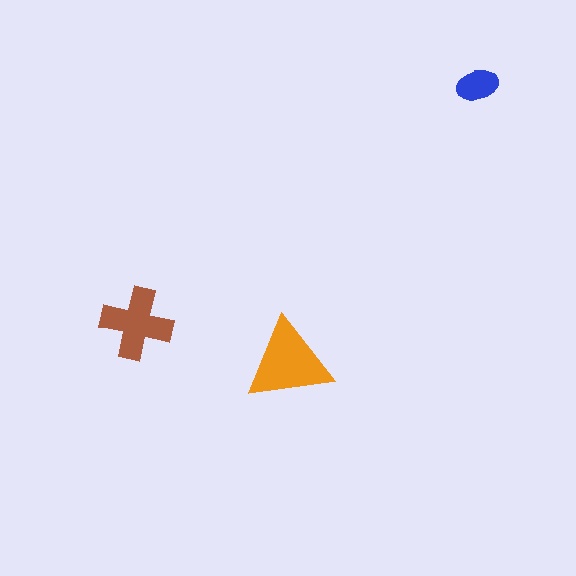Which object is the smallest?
The blue ellipse.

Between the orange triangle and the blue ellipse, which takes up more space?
The orange triangle.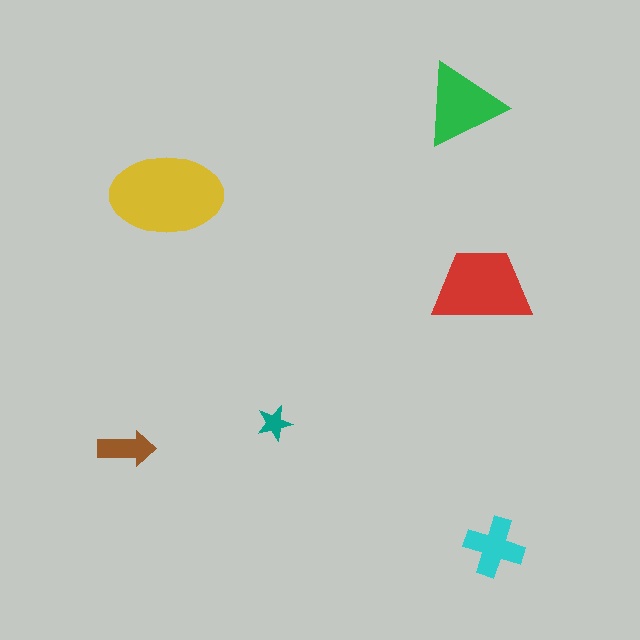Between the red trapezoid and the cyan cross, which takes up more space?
The red trapezoid.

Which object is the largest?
The yellow ellipse.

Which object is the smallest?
The teal star.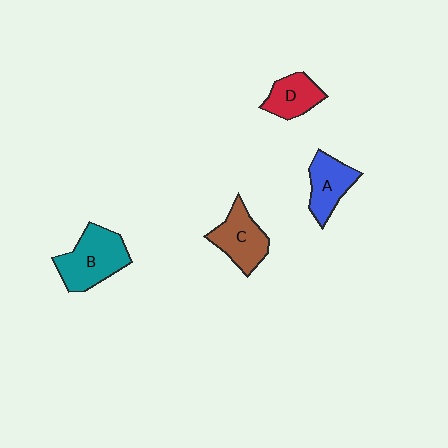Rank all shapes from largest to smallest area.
From largest to smallest: B (teal), C (brown), A (blue), D (red).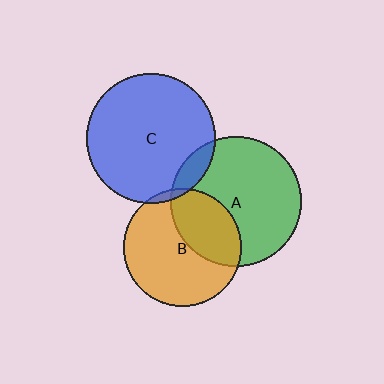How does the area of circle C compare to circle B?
Approximately 1.2 times.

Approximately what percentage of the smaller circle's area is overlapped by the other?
Approximately 10%.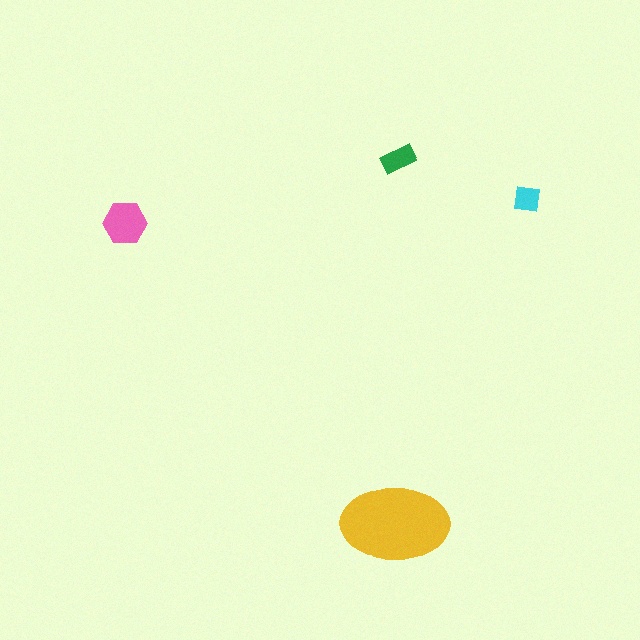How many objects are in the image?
There are 4 objects in the image.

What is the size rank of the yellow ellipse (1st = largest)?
1st.